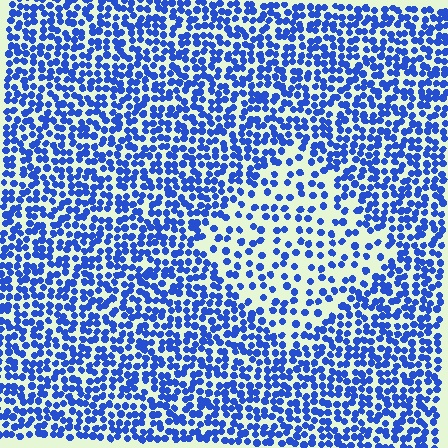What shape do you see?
I see a diamond.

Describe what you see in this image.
The image contains small blue elements arranged at two different densities. A diamond-shaped region is visible where the elements are less densely packed than the surrounding area.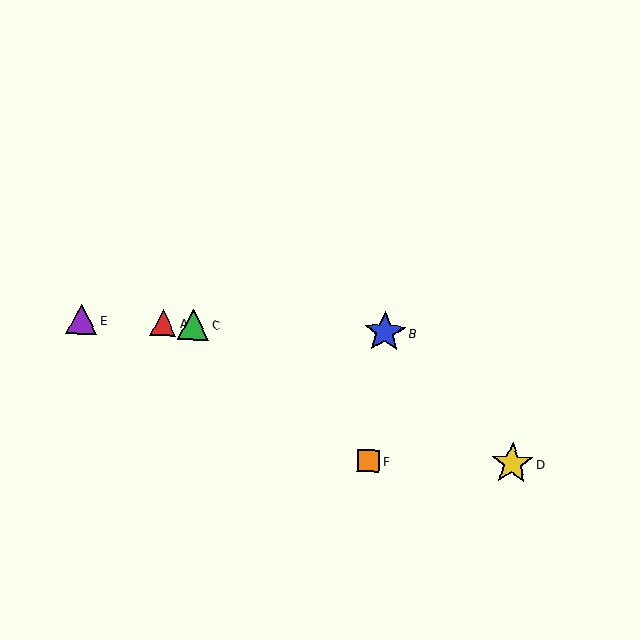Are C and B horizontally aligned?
Yes, both are at y≈324.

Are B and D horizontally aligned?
No, B is at y≈332 and D is at y≈463.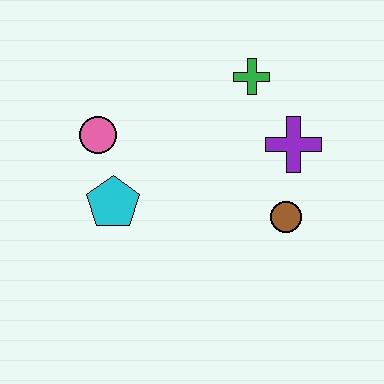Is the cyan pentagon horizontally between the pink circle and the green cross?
Yes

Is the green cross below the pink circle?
No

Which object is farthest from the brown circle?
The pink circle is farthest from the brown circle.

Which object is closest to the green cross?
The purple cross is closest to the green cross.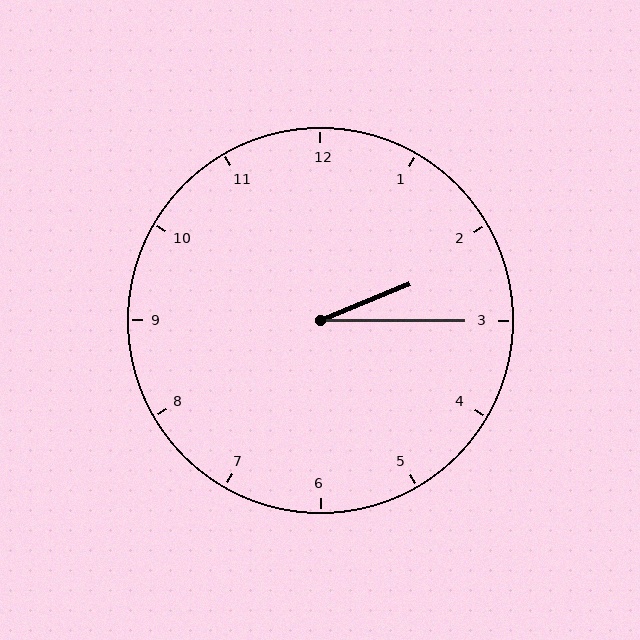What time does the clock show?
2:15.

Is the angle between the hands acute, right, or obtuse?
It is acute.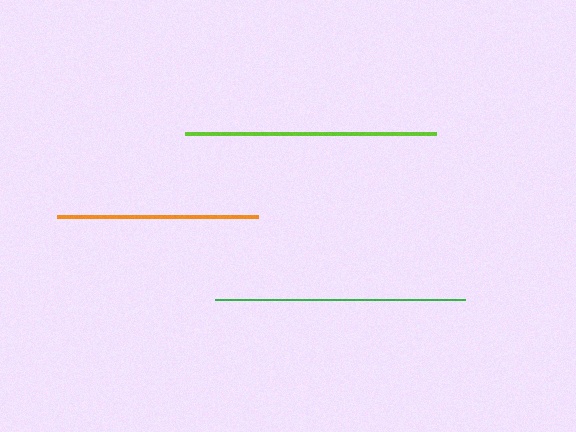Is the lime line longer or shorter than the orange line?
The lime line is longer than the orange line.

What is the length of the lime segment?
The lime segment is approximately 251 pixels long.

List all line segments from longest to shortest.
From longest to shortest: lime, green, orange.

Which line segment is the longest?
The lime line is the longest at approximately 251 pixels.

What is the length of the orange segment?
The orange segment is approximately 201 pixels long.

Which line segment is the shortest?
The orange line is the shortest at approximately 201 pixels.